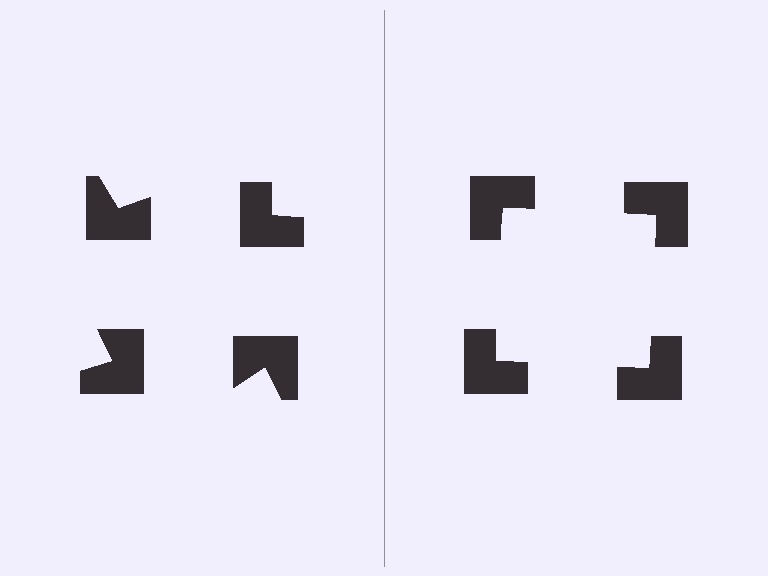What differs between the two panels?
The notched squares are positioned identically on both sides; only the wedge orientations differ. On the right they align to a square; on the left they are misaligned.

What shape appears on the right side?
An illusory square.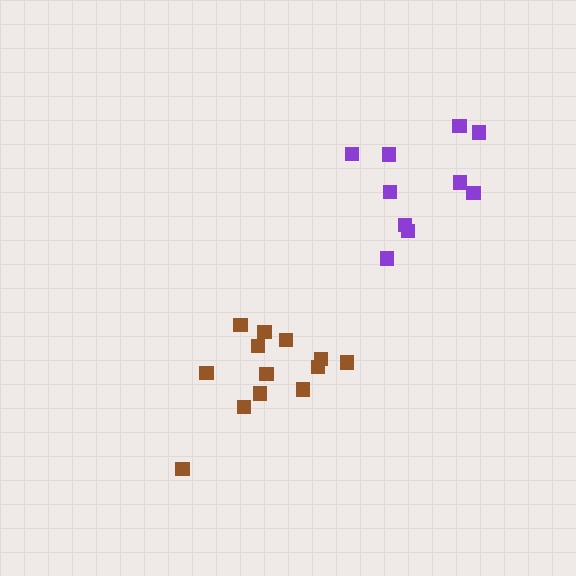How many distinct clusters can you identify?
There are 2 distinct clusters.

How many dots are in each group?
Group 1: 13 dots, Group 2: 10 dots (23 total).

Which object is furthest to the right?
The purple cluster is rightmost.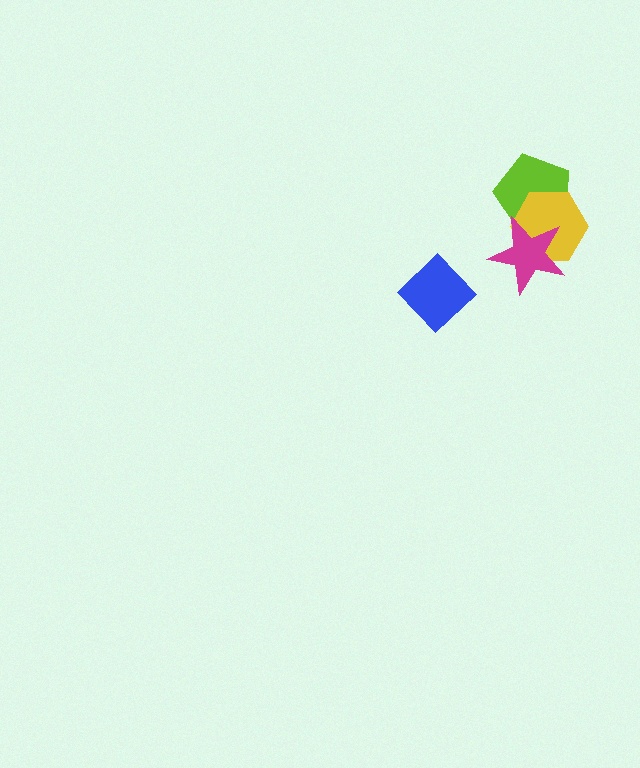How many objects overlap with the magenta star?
2 objects overlap with the magenta star.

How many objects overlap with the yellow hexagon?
2 objects overlap with the yellow hexagon.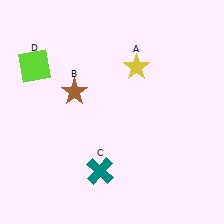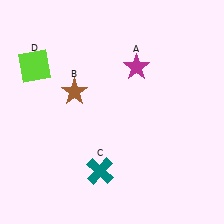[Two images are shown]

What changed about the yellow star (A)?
In Image 1, A is yellow. In Image 2, it changed to magenta.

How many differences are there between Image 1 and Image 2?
There is 1 difference between the two images.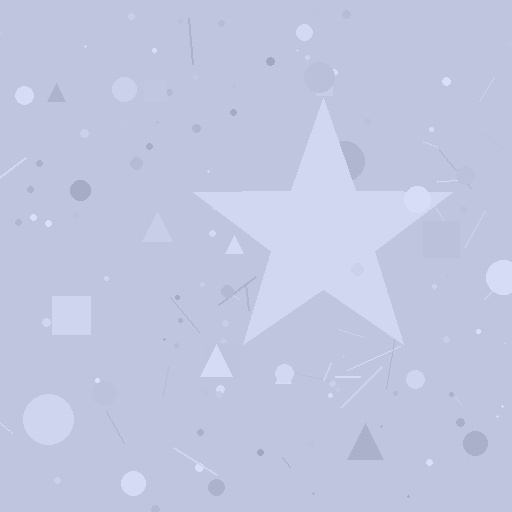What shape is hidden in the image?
A star is hidden in the image.